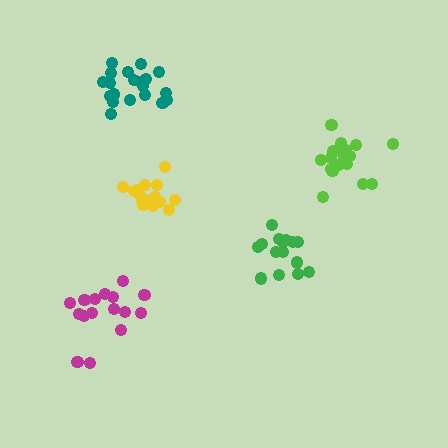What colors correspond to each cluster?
The clusters are colored: green, teal, yellow, lime, magenta.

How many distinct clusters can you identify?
There are 5 distinct clusters.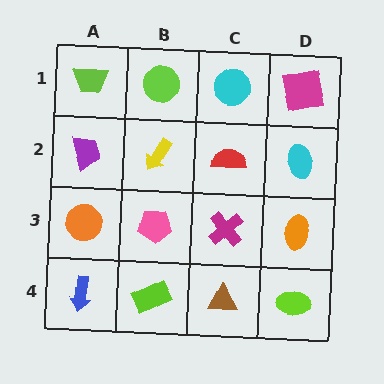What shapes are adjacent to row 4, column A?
An orange circle (row 3, column A), a lime rectangle (row 4, column B).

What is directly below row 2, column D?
An orange ellipse.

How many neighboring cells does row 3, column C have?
4.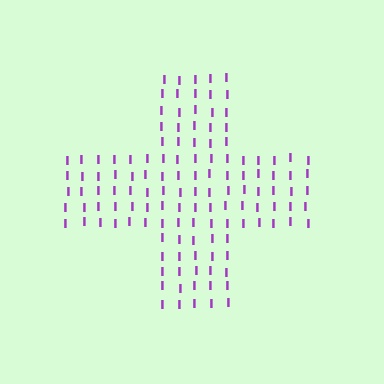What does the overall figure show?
The overall figure shows a cross.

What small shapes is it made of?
It is made of small letter I's.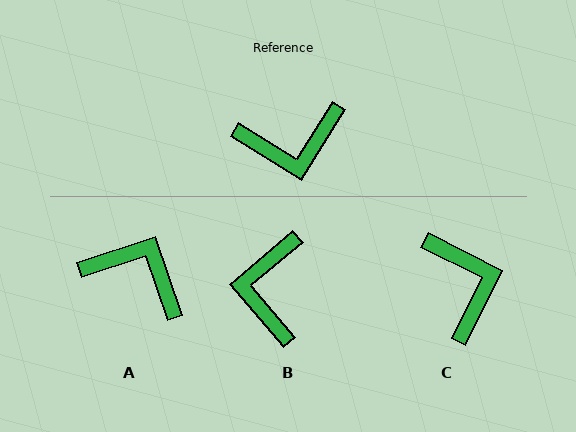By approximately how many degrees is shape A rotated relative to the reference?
Approximately 140 degrees counter-clockwise.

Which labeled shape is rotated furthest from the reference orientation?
A, about 140 degrees away.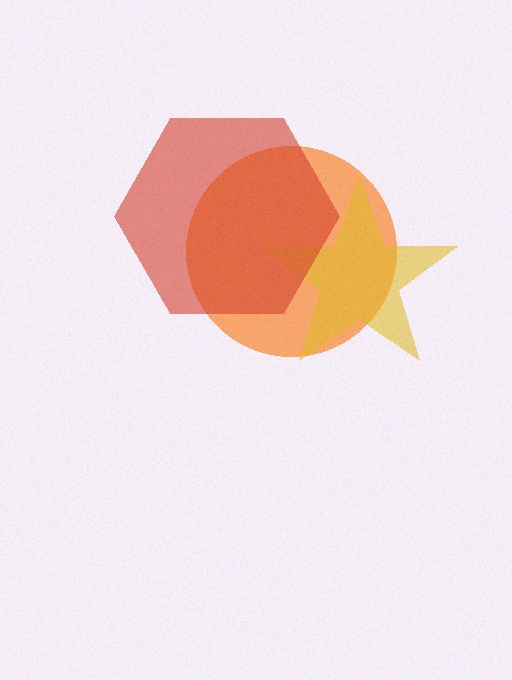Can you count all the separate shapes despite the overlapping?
Yes, there are 3 separate shapes.